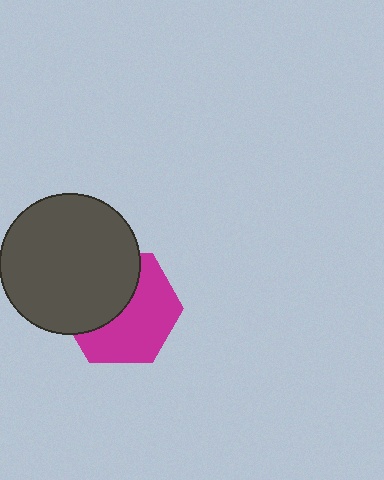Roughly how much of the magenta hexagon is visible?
About half of it is visible (roughly 55%).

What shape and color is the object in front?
The object in front is a dark gray circle.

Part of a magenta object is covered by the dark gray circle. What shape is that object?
It is a hexagon.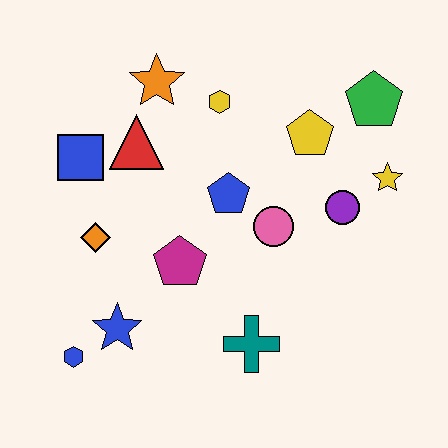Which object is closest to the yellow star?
The purple circle is closest to the yellow star.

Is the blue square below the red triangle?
Yes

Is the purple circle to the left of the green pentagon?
Yes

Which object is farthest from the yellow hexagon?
The blue hexagon is farthest from the yellow hexagon.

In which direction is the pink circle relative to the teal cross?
The pink circle is above the teal cross.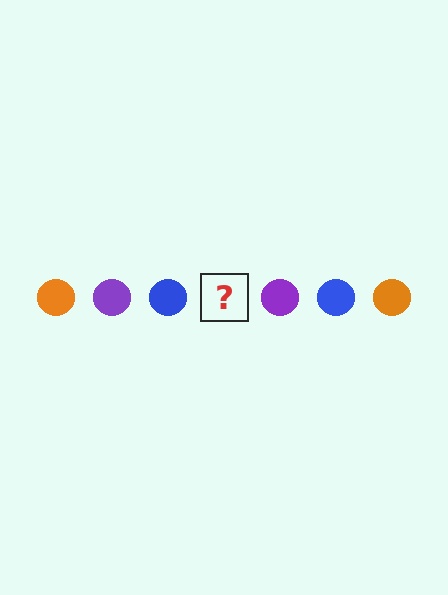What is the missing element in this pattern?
The missing element is an orange circle.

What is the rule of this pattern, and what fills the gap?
The rule is that the pattern cycles through orange, purple, blue circles. The gap should be filled with an orange circle.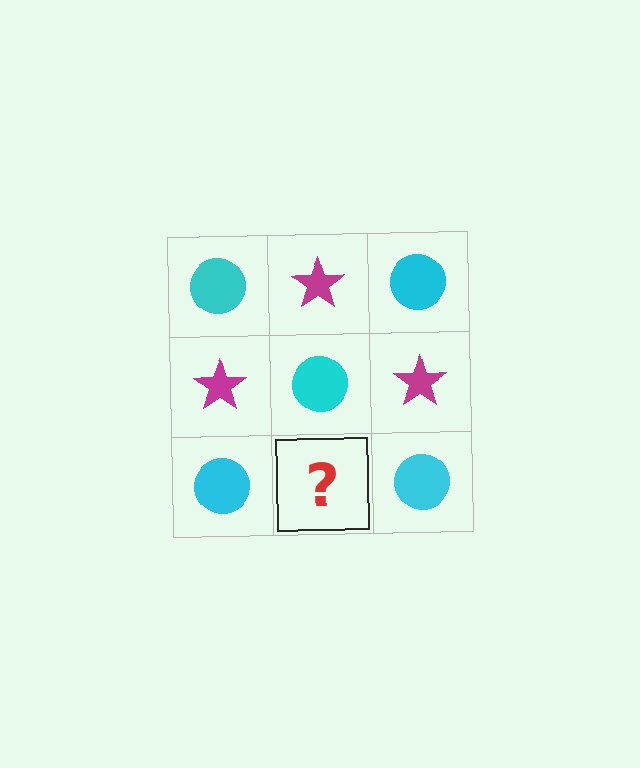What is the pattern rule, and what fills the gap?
The rule is that it alternates cyan circle and magenta star in a checkerboard pattern. The gap should be filled with a magenta star.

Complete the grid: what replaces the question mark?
The question mark should be replaced with a magenta star.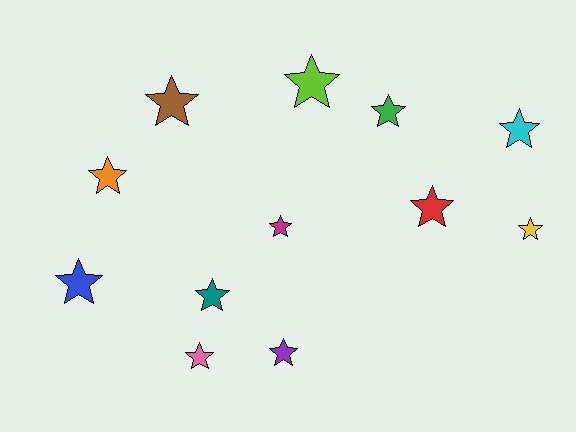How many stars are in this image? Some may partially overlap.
There are 12 stars.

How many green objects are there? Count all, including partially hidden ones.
There is 1 green object.